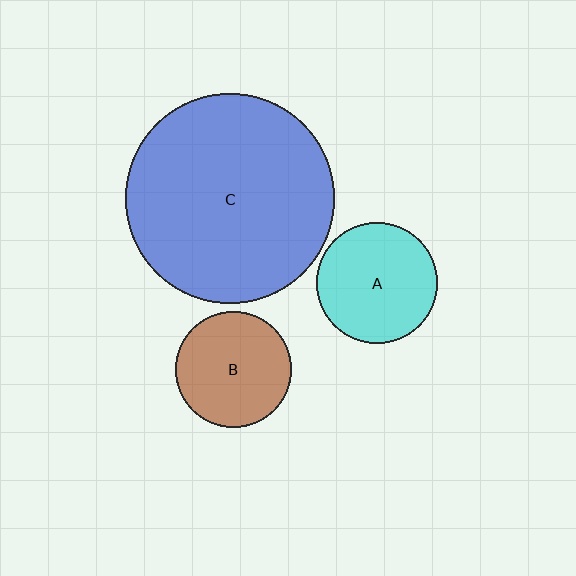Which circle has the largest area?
Circle C (blue).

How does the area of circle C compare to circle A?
Approximately 3.0 times.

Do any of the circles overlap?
No, none of the circles overlap.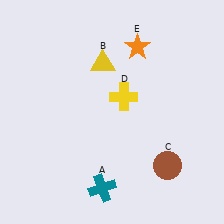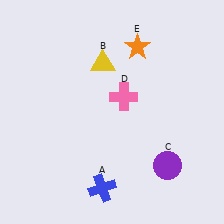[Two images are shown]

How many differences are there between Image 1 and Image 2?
There are 3 differences between the two images.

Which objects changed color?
A changed from teal to blue. C changed from brown to purple. D changed from yellow to pink.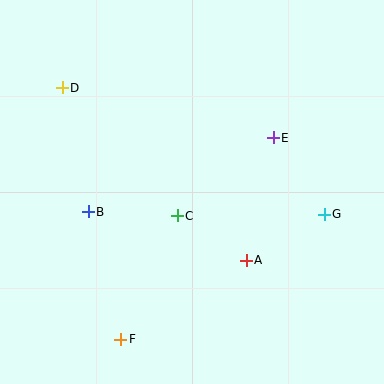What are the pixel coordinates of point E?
Point E is at (273, 138).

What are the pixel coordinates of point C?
Point C is at (177, 216).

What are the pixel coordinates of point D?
Point D is at (62, 88).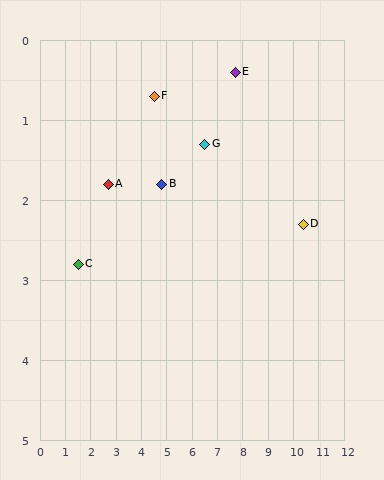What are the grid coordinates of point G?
Point G is at approximately (6.5, 1.3).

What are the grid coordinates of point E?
Point E is at approximately (7.7, 0.4).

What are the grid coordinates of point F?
Point F is at approximately (4.5, 0.7).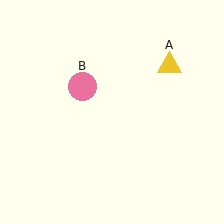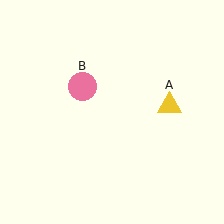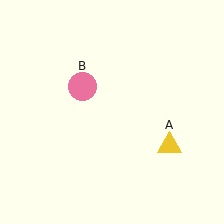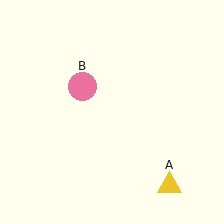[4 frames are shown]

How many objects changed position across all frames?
1 object changed position: yellow triangle (object A).